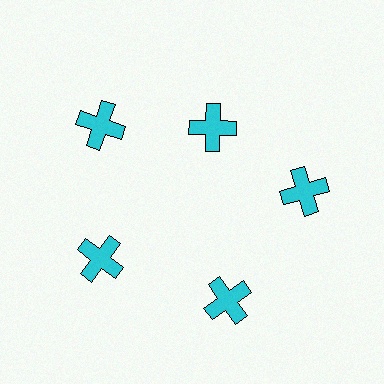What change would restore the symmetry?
The symmetry would be restored by moving it outward, back onto the ring so that all 5 crosses sit at equal angles and equal distance from the center.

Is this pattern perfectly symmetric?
No. The 5 cyan crosses are arranged in a ring, but one element near the 1 o'clock position is pulled inward toward the center, breaking the 5-fold rotational symmetry.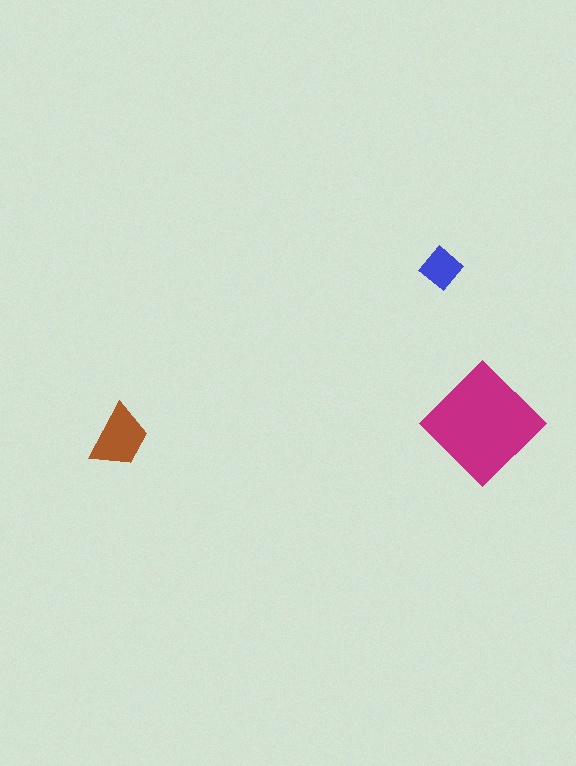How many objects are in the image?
There are 3 objects in the image.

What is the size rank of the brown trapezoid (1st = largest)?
2nd.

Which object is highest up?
The blue diamond is topmost.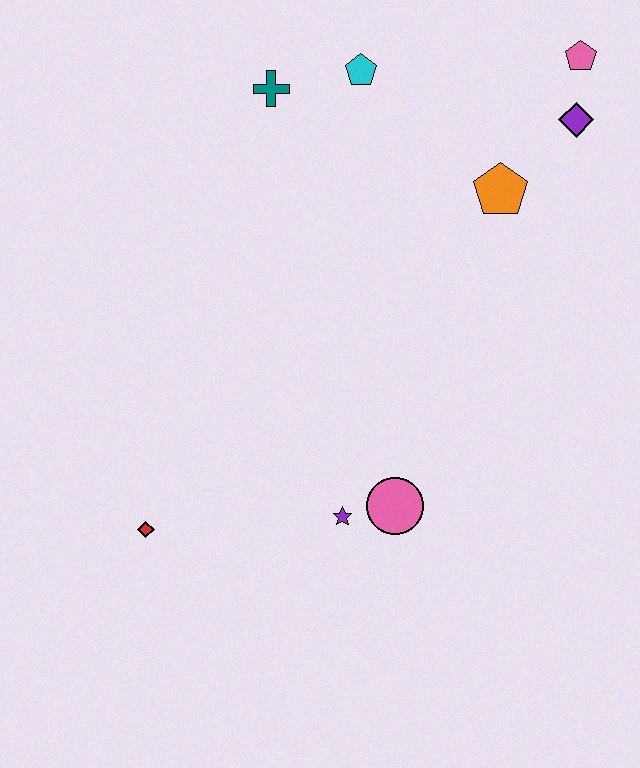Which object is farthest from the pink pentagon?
The red diamond is farthest from the pink pentagon.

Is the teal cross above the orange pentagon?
Yes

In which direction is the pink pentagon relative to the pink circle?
The pink pentagon is above the pink circle.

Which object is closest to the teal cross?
The cyan pentagon is closest to the teal cross.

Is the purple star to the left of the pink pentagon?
Yes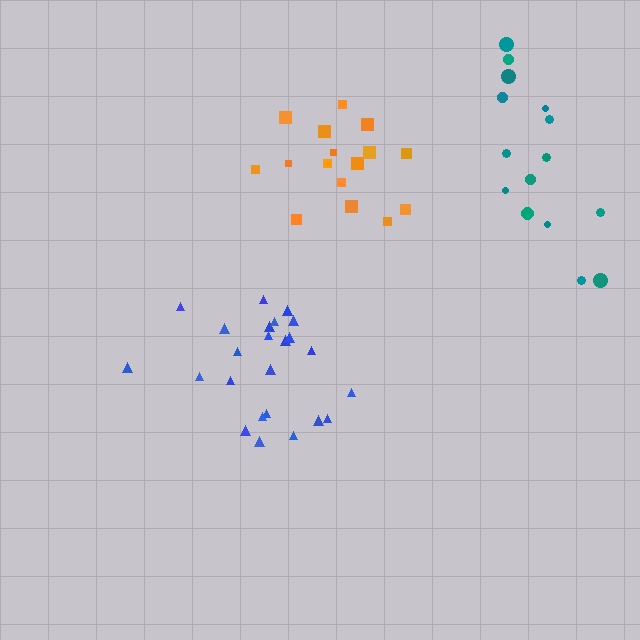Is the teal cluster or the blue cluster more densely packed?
Blue.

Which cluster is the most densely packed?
Blue.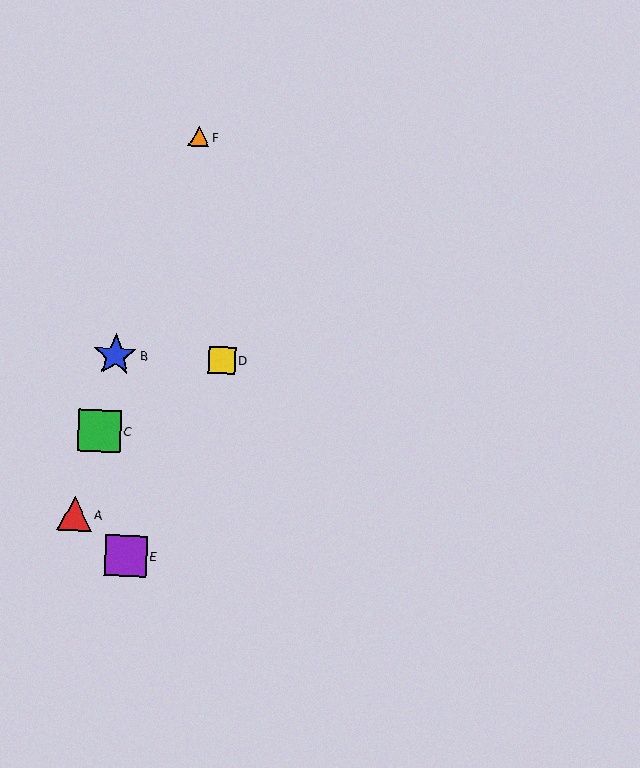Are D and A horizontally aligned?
No, D is at y≈360 and A is at y≈514.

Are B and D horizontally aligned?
Yes, both are at y≈355.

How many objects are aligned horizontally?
2 objects (B, D) are aligned horizontally.